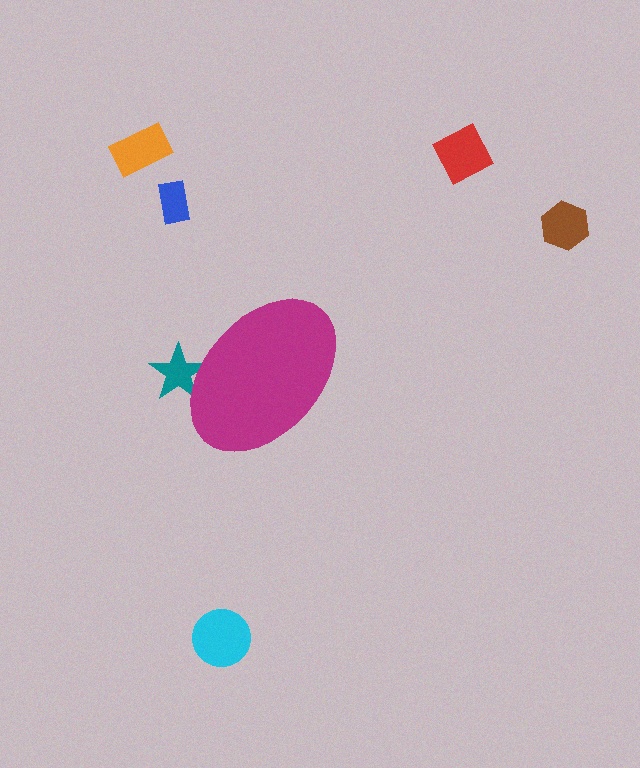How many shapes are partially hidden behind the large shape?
1 shape is partially hidden.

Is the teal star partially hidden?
Yes, the teal star is partially hidden behind the magenta ellipse.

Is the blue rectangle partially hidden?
No, the blue rectangle is fully visible.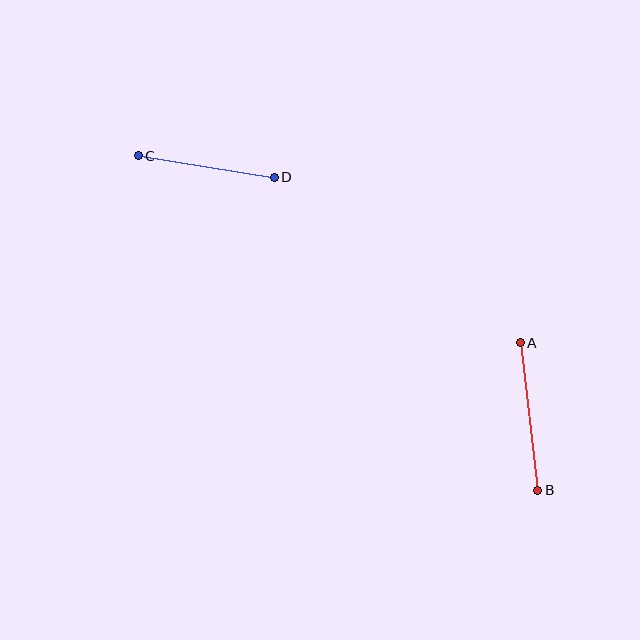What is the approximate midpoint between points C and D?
The midpoint is at approximately (206, 166) pixels.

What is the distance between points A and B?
The distance is approximately 148 pixels.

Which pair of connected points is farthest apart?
Points A and B are farthest apart.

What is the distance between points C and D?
The distance is approximately 138 pixels.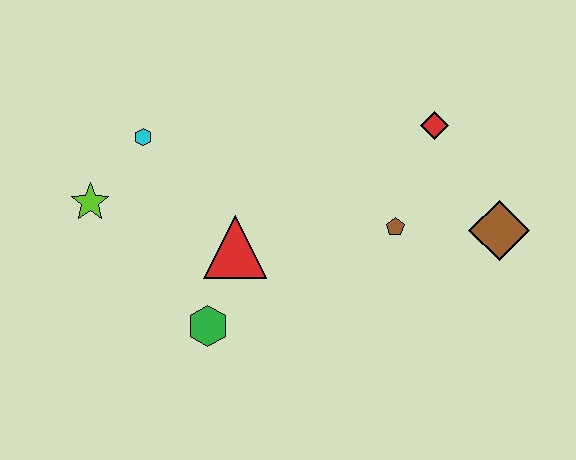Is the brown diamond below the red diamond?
Yes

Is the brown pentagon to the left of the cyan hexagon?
No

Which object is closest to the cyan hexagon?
The lime star is closest to the cyan hexagon.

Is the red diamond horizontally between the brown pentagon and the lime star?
No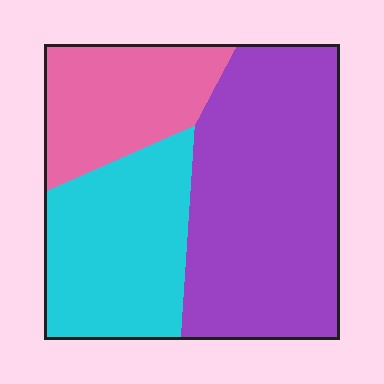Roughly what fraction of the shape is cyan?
Cyan takes up about one third (1/3) of the shape.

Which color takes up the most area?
Purple, at roughly 50%.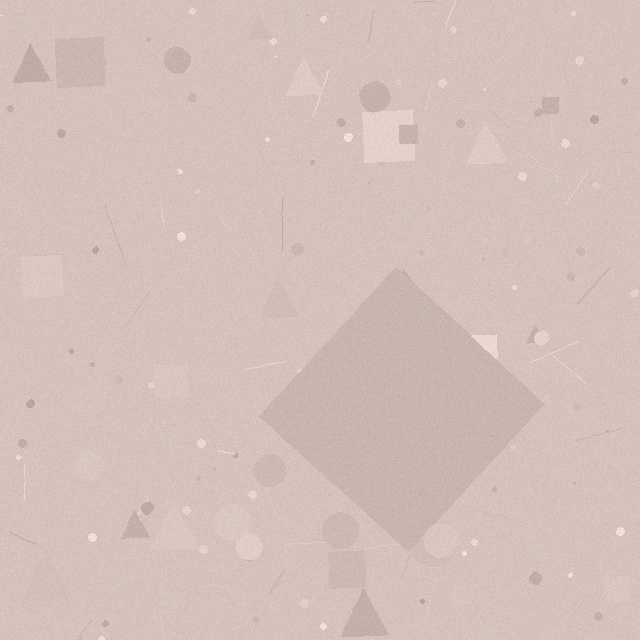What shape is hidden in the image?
A diamond is hidden in the image.